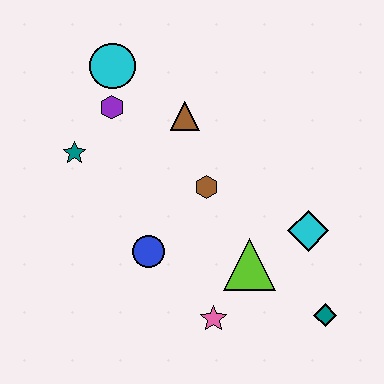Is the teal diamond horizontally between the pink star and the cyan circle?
No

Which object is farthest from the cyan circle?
The teal diamond is farthest from the cyan circle.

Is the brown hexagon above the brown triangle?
No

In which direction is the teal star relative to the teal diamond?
The teal star is to the left of the teal diamond.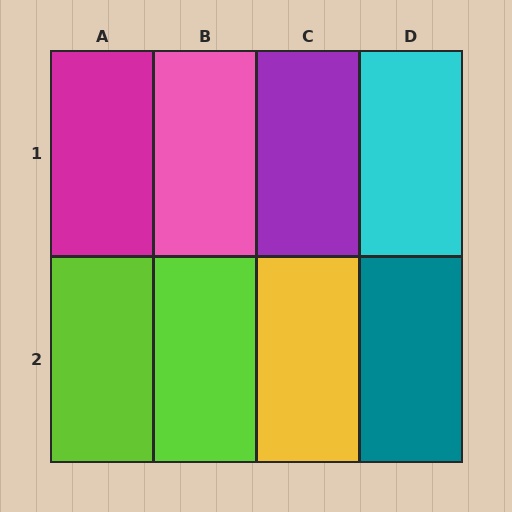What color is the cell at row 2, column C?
Yellow.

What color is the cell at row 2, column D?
Teal.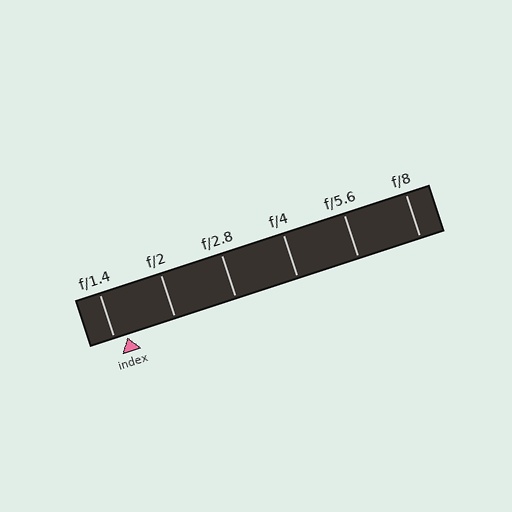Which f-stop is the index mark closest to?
The index mark is closest to f/1.4.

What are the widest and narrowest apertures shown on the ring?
The widest aperture shown is f/1.4 and the narrowest is f/8.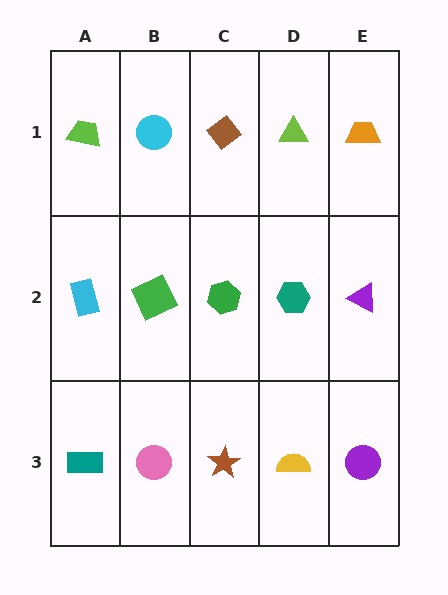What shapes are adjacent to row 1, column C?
A green hexagon (row 2, column C), a cyan circle (row 1, column B), a lime triangle (row 1, column D).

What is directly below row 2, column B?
A pink circle.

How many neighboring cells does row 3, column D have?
3.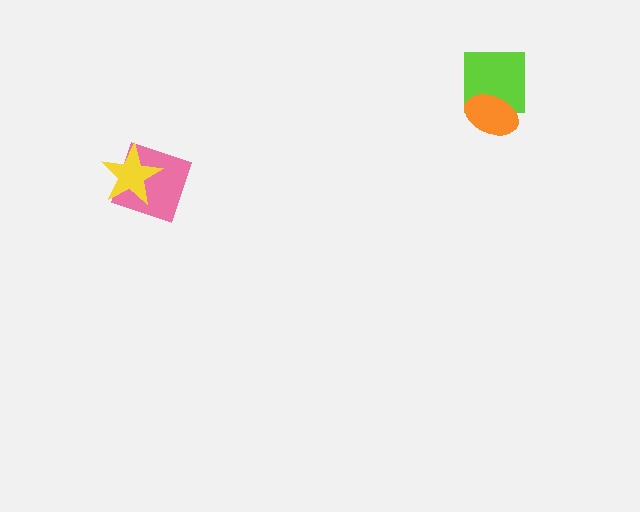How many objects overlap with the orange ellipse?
1 object overlaps with the orange ellipse.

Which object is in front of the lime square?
The orange ellipse is in front of the lime square.